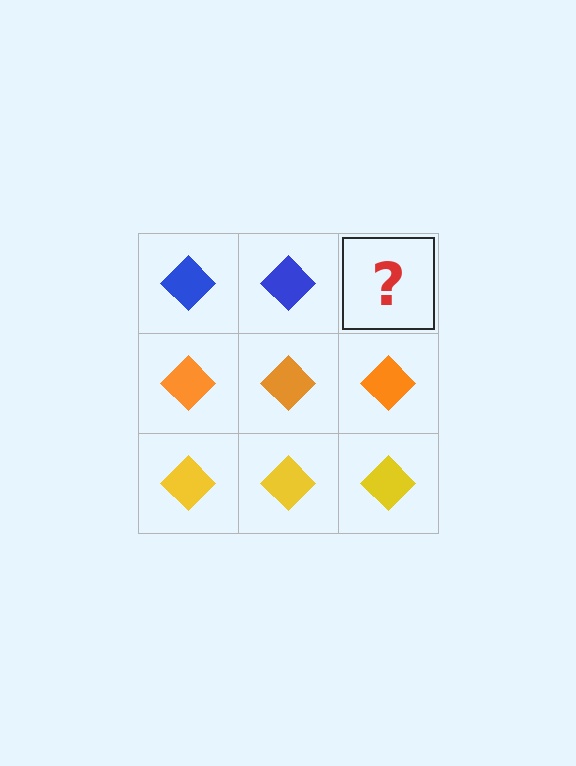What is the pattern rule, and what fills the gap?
The rule is that each row has a consistent color. The gap should be filled with a blue diamond.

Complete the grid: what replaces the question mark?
The question mark should be replaced with a blue diamond.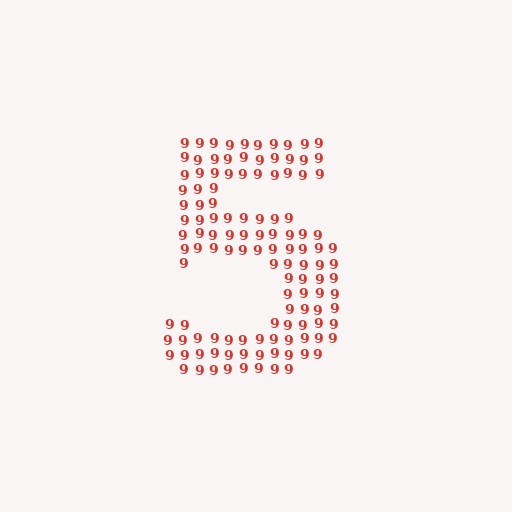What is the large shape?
The large shape is the digit 5.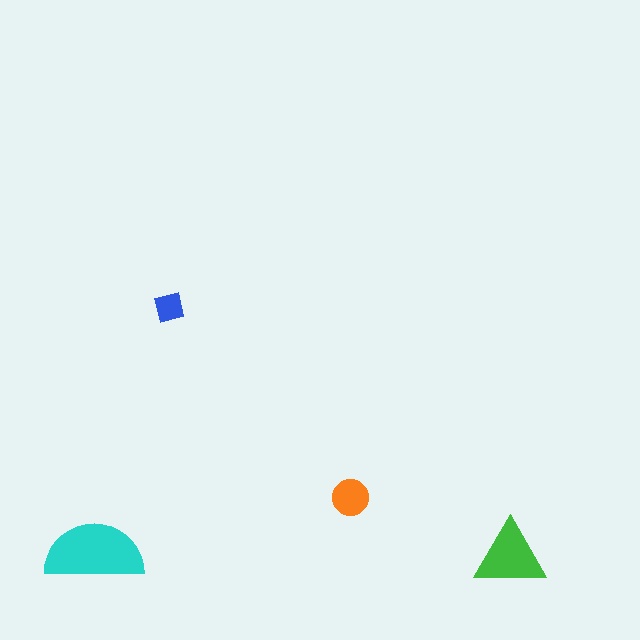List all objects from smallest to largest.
The blue square, the orange circle, the green triangle, the cyan semicircle.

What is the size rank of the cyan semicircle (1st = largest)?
1st.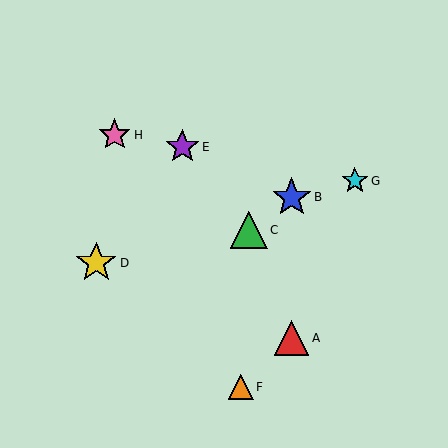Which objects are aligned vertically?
Objects A, B are aligned vertically.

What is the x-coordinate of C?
Object C is at x≈249.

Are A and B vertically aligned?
Yes, both are at x≈292.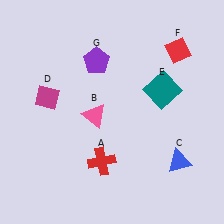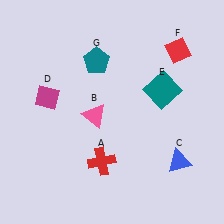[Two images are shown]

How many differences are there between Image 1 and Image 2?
There is 1 difference between the two images.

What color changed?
The pentagon (G) changed from purple in Image 1 to teal in Image 2.